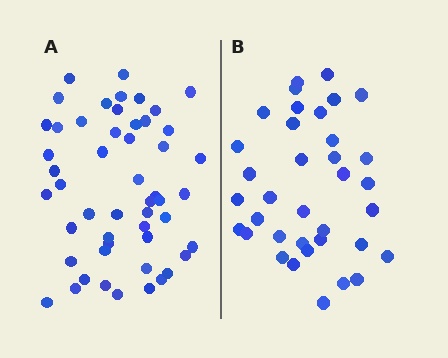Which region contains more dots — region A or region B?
Region A (the left region) has more dots.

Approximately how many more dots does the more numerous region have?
Region A has approximately 15 more dots than region B.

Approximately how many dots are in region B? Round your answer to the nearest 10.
About 40 dots. (The exact count is 36, which rounds to 40.)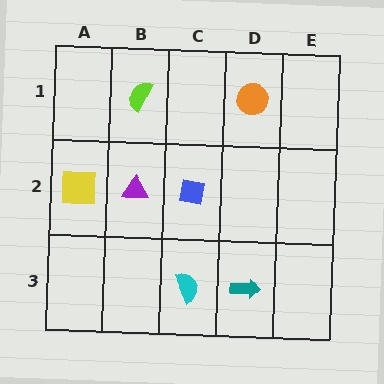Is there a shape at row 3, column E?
No, that cell is empty.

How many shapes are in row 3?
2 shapes.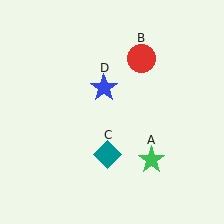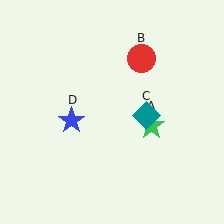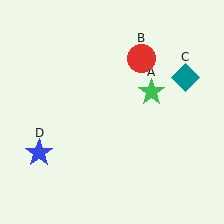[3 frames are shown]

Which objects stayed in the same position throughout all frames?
Red circle (object B) remained stationary.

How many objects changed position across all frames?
3 objects changed position: green star (object A), teal diamond (object C), blue star (object D).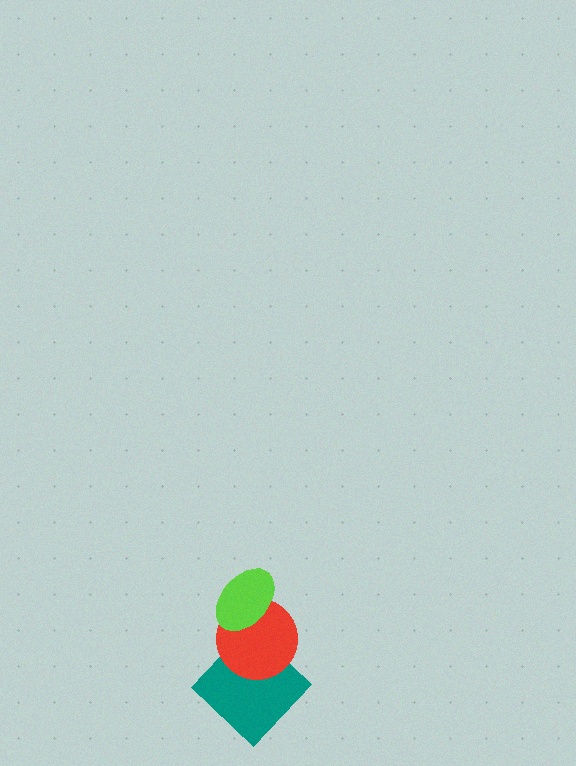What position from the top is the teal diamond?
The teal diamond is 3rd from the top.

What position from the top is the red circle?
The red circle is 2nd from the top.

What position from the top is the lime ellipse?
The lime ellipse is 1st from the top.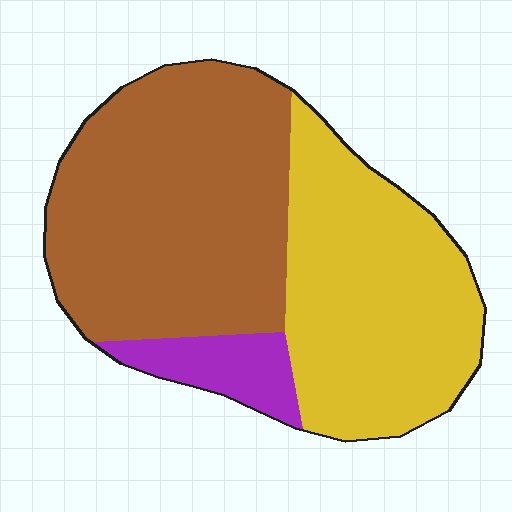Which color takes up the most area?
Brown, at roughly 50%.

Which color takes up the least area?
Purple, at roughly 10%.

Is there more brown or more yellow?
Brown.